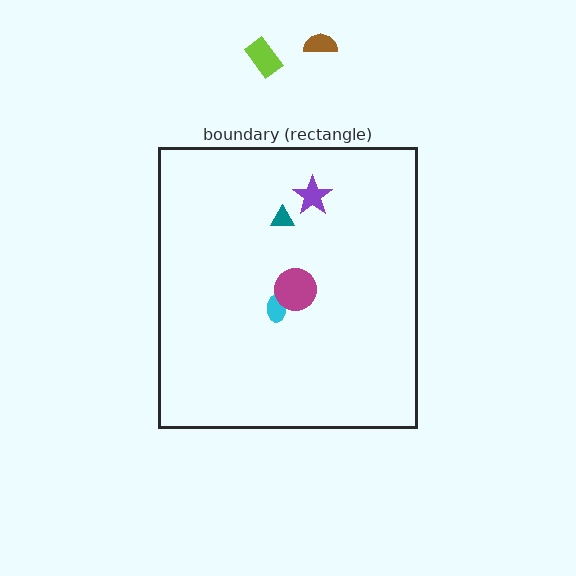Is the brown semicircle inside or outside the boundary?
Outside.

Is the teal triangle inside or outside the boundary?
Inside.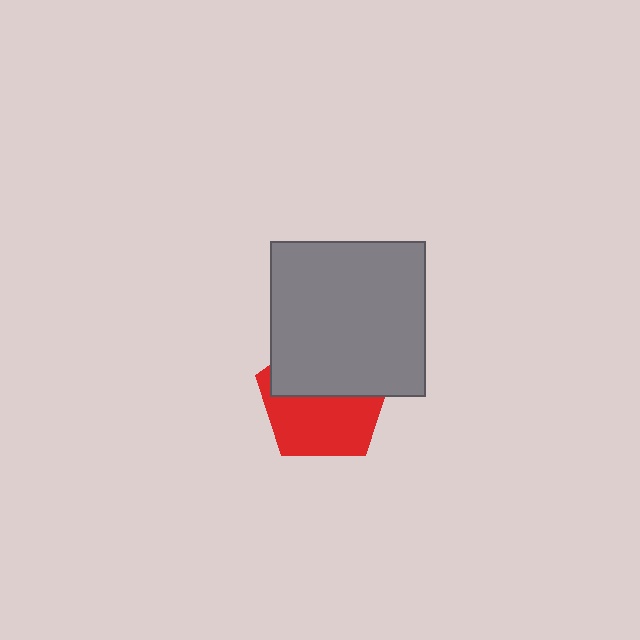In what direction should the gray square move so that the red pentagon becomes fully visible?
The gray square should move up. That is the shortest direction to clear the overlap and leave the red pentagon fully visible.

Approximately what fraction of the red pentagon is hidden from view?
Roughly 49% of the red pentagon is hidden behind the gray square.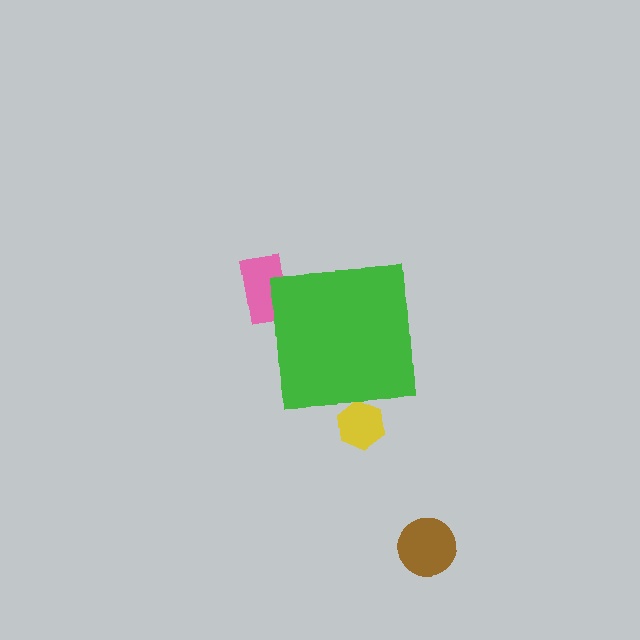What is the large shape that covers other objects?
A green square.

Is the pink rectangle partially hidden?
Yes, the pink rectangle is partially hidden behind the green square.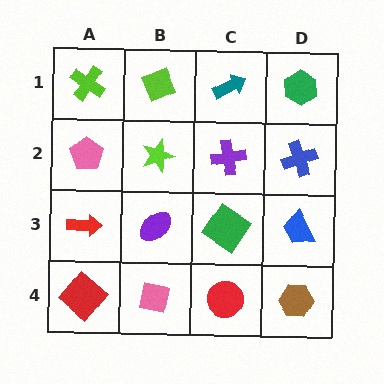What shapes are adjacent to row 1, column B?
A lime star (row 2, column B), a lime cross (row 1, column A), a teal arrow (row 1, column C).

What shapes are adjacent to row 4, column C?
A green diamond (row 3, column C), a pink square (row 4, column B), a brown hexagon (row 4, column D).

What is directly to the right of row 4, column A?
A pink square.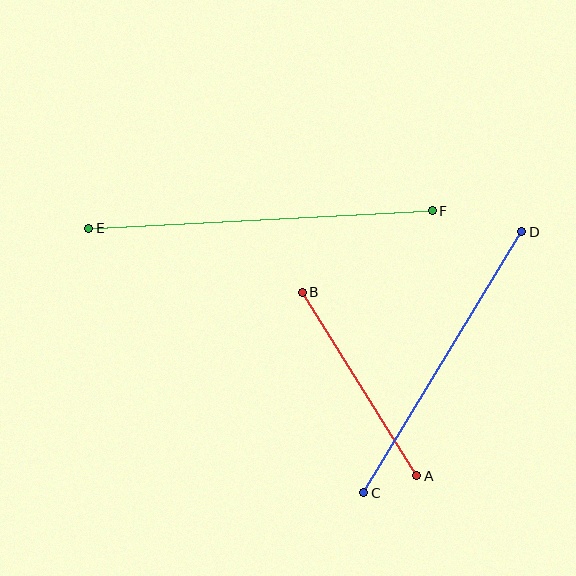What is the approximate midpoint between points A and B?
The midpoint is at approximately (360, 384) pixels.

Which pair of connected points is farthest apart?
Points E and F are farthest apart.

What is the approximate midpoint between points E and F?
The midpoint is at approximately (261, 220) pixels.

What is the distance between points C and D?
The distance is approximately 305 pixels.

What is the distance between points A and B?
The distance is approximately 216 pixels.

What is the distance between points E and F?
The distance is approximately 344 pixels.